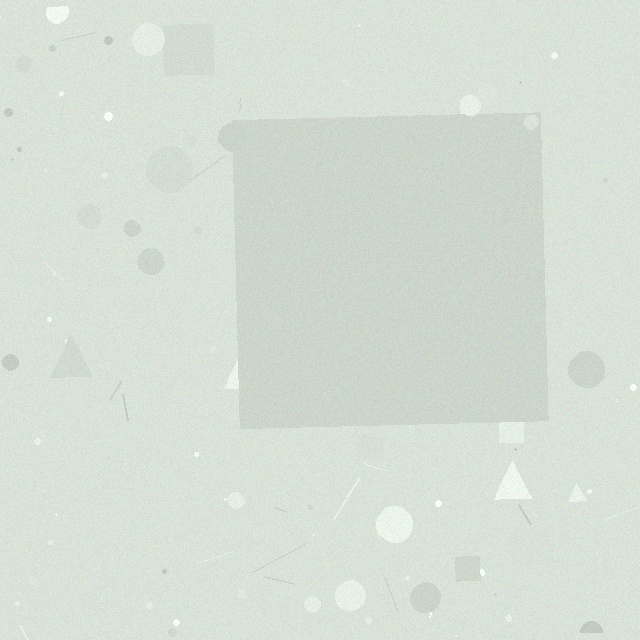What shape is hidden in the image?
A square is hidden in the image.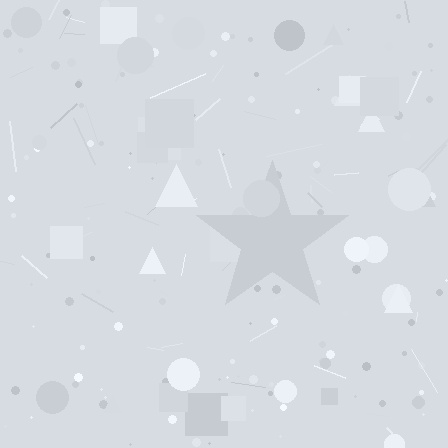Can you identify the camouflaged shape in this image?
The camouflaged shape is a star.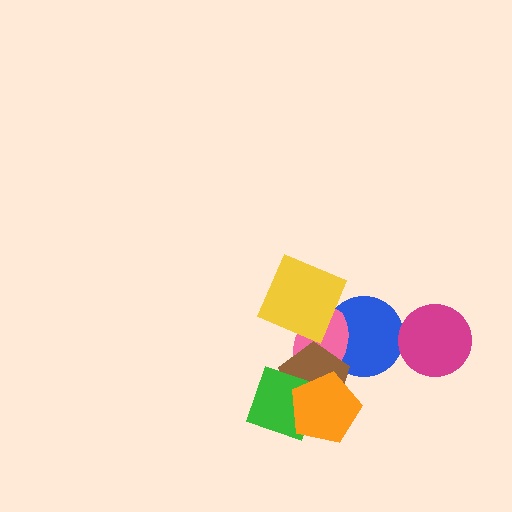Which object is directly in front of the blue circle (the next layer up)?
The pink ellipse is directly in front of the blue circle.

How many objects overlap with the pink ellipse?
5 objects overlap with the pink ellipse.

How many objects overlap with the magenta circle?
0 objects overlap with the magenta circle.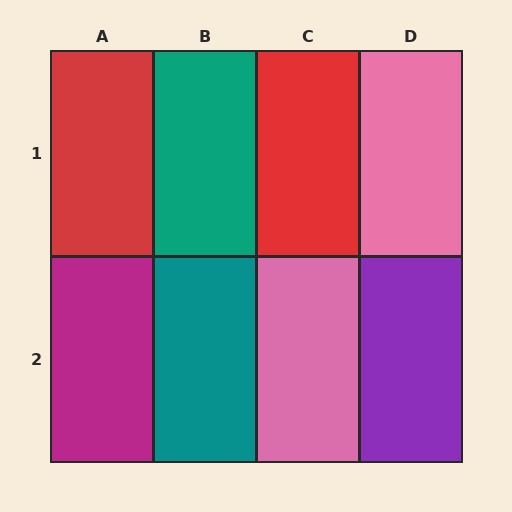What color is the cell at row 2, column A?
Magenta.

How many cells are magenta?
1 cell is magenta.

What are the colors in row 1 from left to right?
Red, teal, red, pink.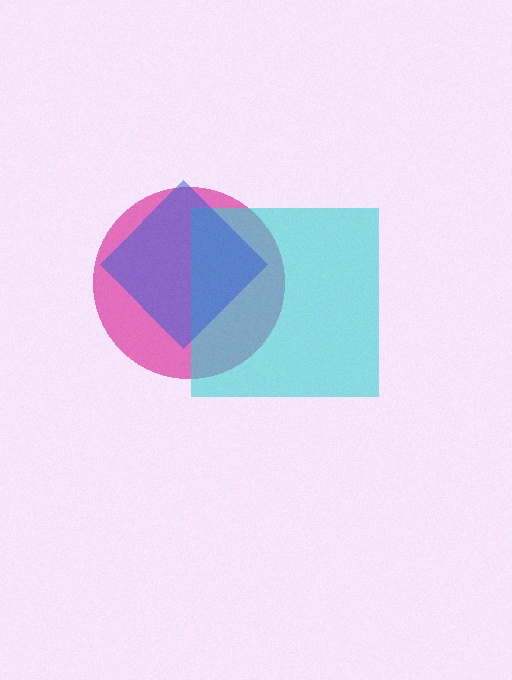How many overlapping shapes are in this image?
There are 3 overlapping shapes in the image.